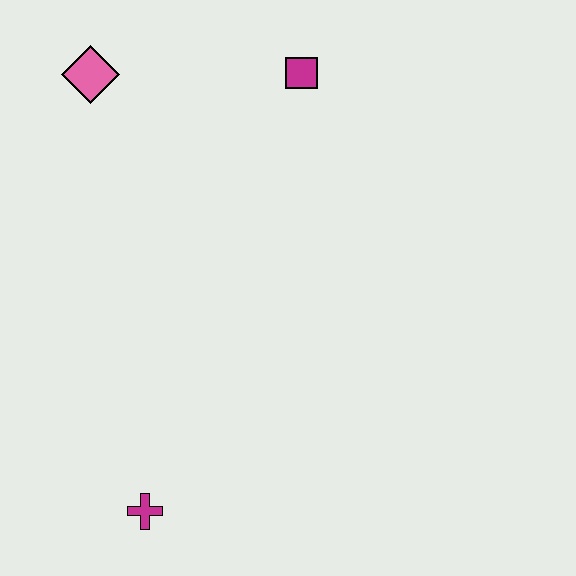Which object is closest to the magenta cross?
The pink diamond is closest to the magenta cross.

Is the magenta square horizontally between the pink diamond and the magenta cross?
No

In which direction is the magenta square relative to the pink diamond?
The magenta square is to the right of the pink diamond.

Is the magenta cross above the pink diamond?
No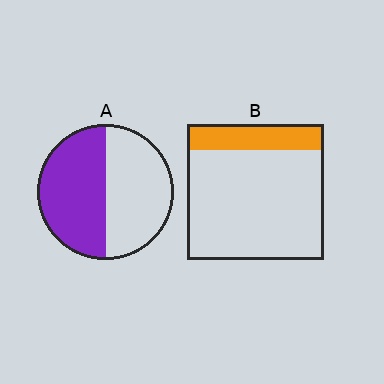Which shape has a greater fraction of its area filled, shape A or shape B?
Shape A.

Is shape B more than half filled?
No.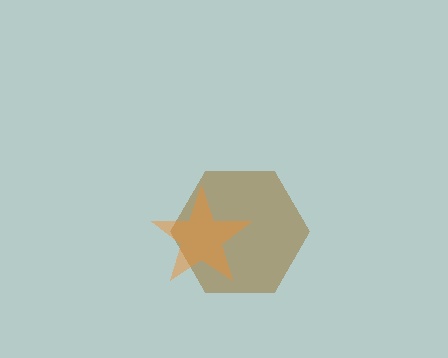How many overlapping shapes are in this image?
There are 2 overlapping shapes in the image.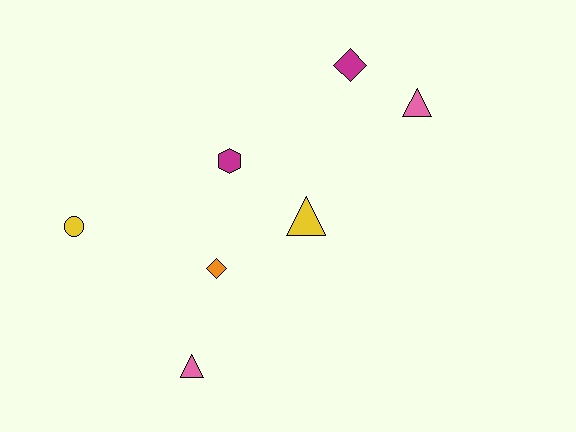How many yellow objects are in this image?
There are 2 yellow objects.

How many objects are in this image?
There are 7 objects.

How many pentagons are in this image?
There are no pentagons.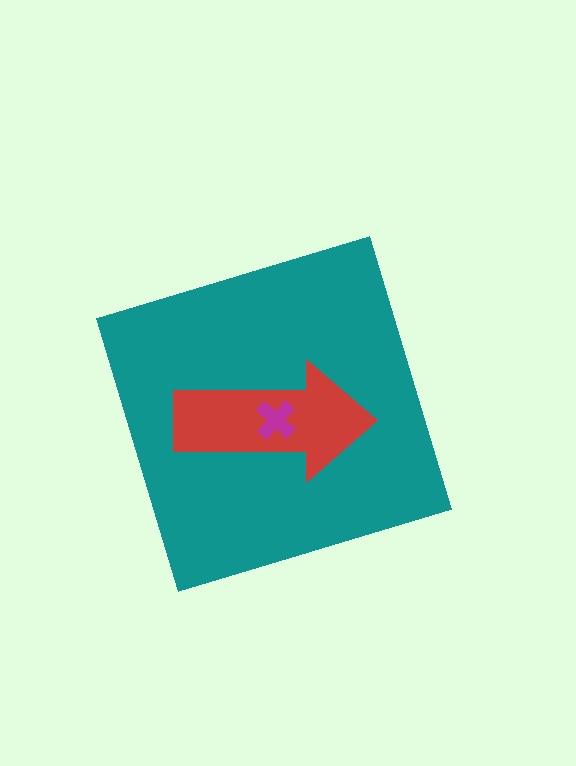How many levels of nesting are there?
3.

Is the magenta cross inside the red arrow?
Yes.